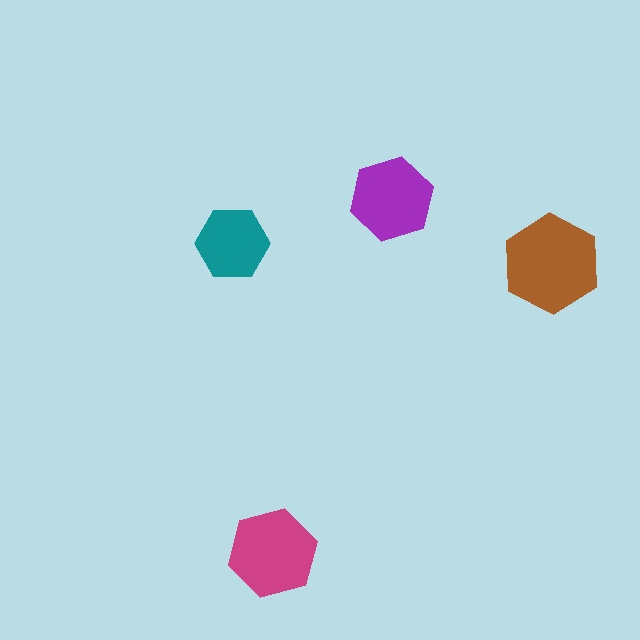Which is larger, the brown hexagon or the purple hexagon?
The brown one.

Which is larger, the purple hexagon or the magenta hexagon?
The magenta one.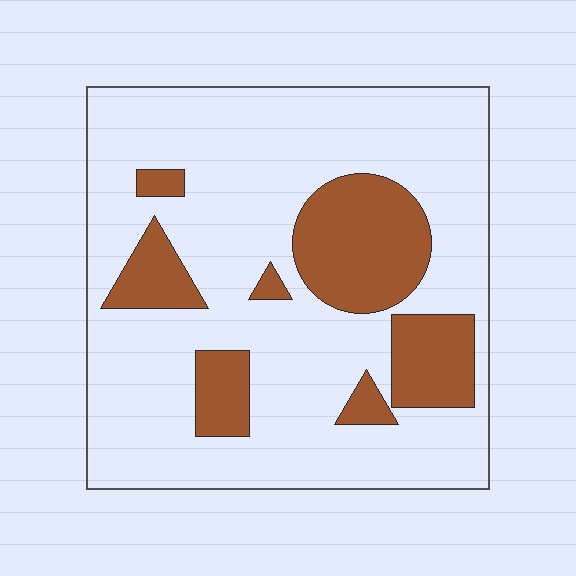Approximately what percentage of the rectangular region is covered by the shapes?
Approximately 25%.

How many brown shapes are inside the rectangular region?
7.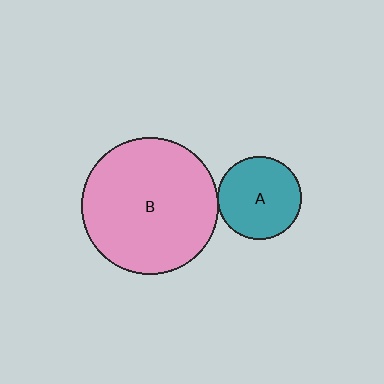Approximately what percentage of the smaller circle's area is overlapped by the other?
Approximately 5%.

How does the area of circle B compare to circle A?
Approximately 2.7 times.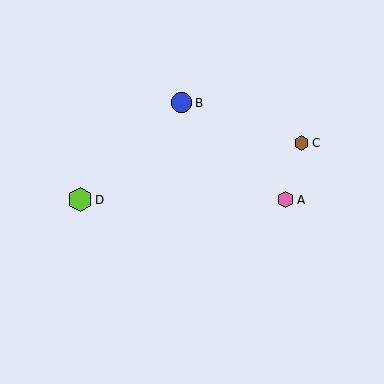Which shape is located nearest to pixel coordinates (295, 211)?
The pink hexagon (labeled A) at (286, 200) is nearest to that location.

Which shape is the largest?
The lime hexagon (labeled D) is the largest.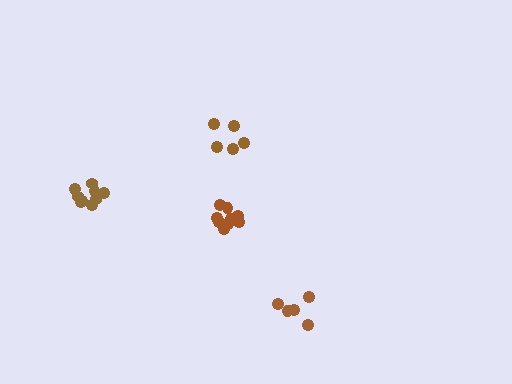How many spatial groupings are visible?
There are 4 spatial groupings.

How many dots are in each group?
Group 1: 5 dots, Group 2: 5 dots, Group 3: 10 dots, Group 4: 9 dots (29 total).